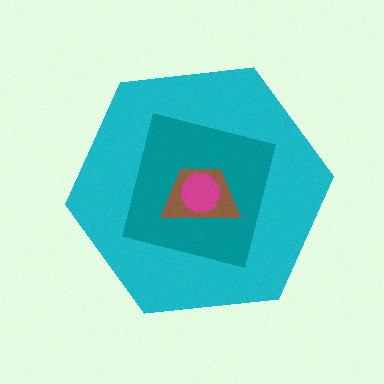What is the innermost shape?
The magenta circle.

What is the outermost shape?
The cyan hexagon.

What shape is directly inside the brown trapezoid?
The magenta circle.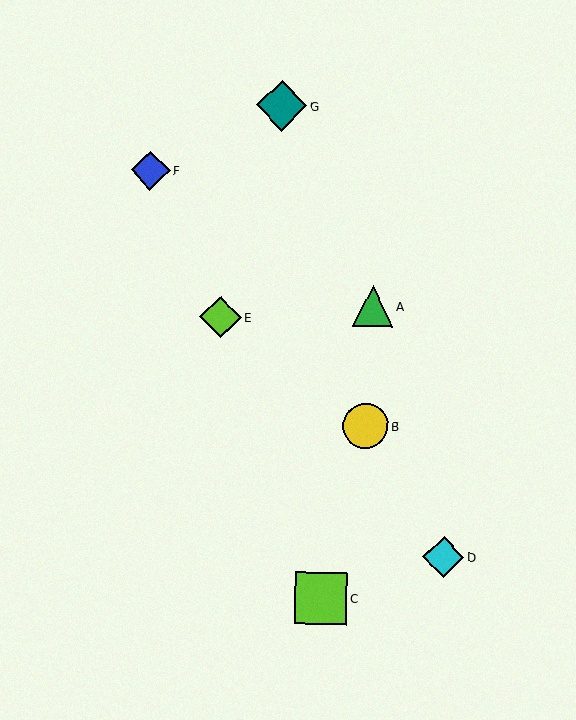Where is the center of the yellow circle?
The center of the yellow circle is at (365, 426).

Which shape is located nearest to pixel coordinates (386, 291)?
The green triangle (labeled A) at (373, 306) is nearest to that location.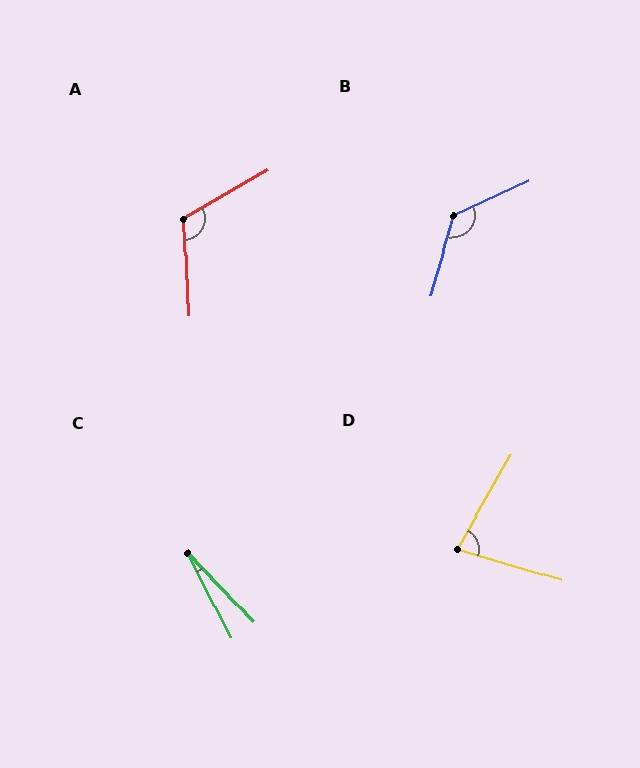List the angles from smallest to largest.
C (16°), D (77°), A (117°), B (131°).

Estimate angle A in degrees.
Approximately 117 degrees.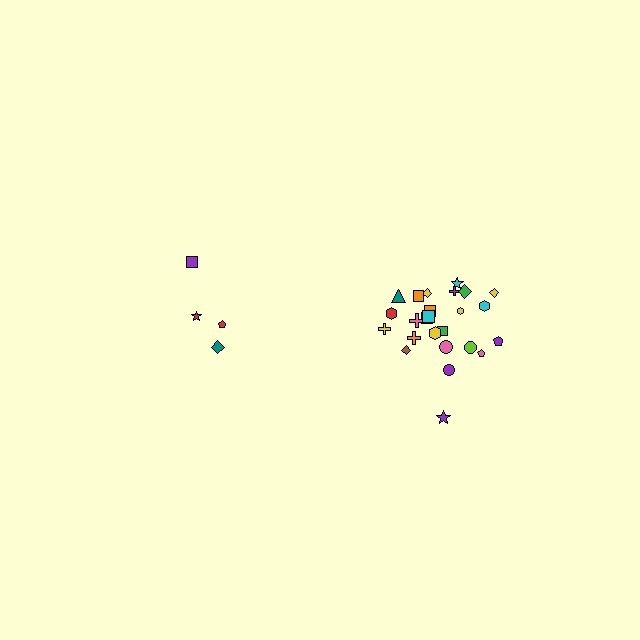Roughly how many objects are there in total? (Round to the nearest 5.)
Roughly 30 objects in total.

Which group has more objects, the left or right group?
The right group.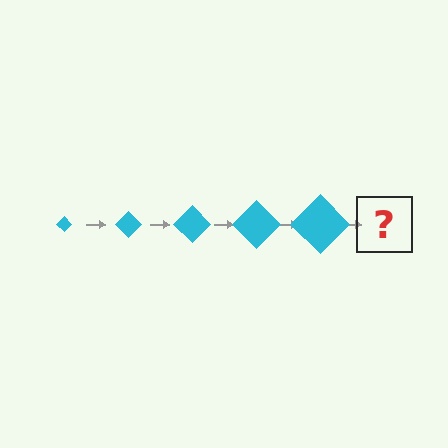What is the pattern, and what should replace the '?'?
The pattern is that the diamond gets progressively larger each step. The '?' should be a cyan diamond, larger than the previous one.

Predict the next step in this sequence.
The next step is a cyan diamond, larger than the previous one.